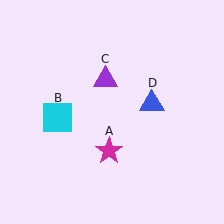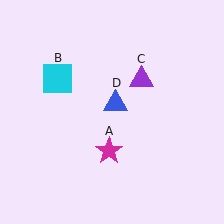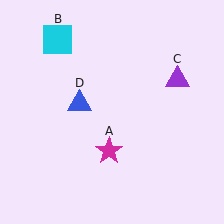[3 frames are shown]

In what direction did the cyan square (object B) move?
The cyan square (object B) moved up.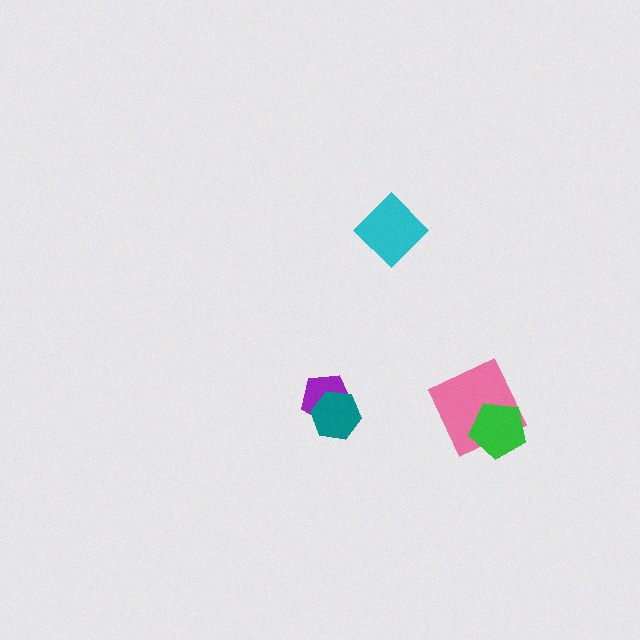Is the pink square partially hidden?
Yes, it is partially covered by another shape.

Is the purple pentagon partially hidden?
Yes, it is partially covered by another shape.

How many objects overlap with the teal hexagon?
1 object overlaps with the teal hexagon.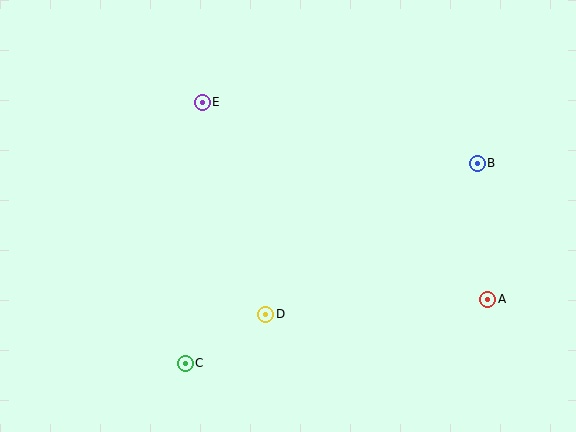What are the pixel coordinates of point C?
Point C is at (185, 364).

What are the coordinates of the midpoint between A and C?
The midpoint between A and C is at (336, 331).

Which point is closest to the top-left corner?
Point E is closest to the top-left corner.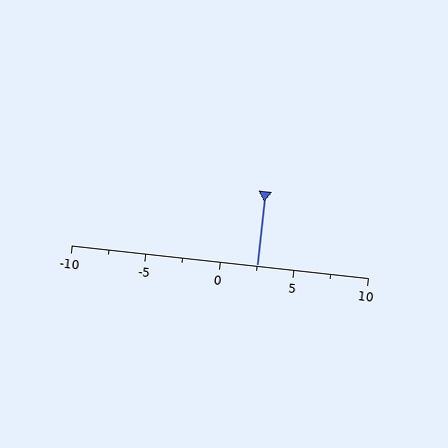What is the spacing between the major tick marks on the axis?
The major ticks are spaced 5 apart.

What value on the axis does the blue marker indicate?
The marker indicates approximately 2.5.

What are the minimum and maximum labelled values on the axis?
The axis runs from -10 to 10.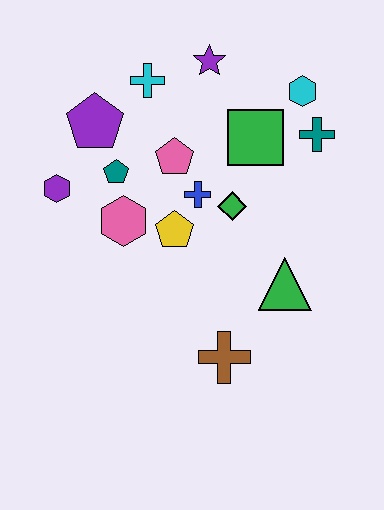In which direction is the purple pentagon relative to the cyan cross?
The purple pentagon is to the left of the cyan cross.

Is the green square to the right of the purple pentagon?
Yes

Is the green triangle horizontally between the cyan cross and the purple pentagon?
No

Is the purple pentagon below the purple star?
Yes